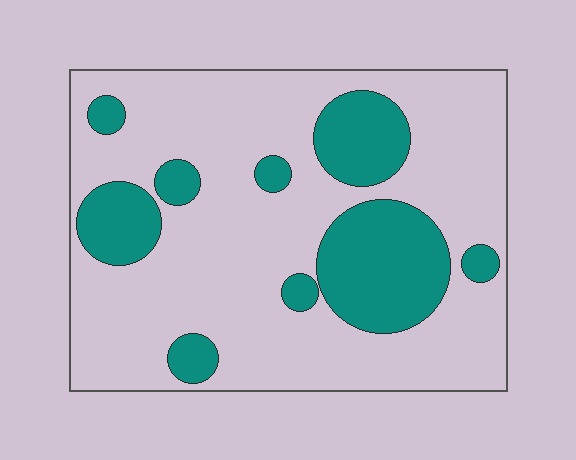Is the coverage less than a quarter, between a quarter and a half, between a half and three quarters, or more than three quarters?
Between a quarter and a half.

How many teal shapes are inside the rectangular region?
9.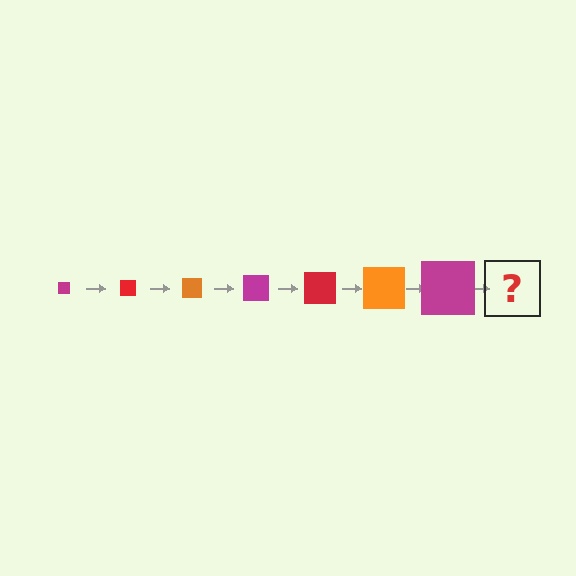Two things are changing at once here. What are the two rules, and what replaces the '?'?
The two rules are that the square grows larger each step and the color cycles through magenta, red, and orange. The '?' should be a red square, larger than the previous one.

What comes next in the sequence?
The next element should be a red square, larger than the previous one.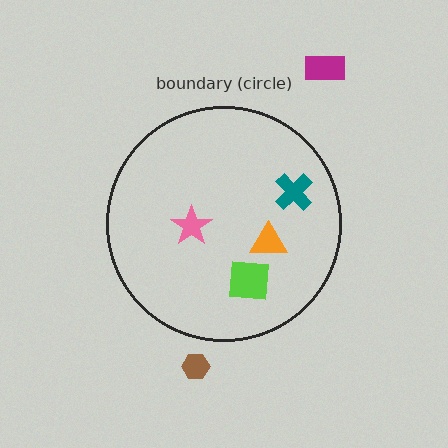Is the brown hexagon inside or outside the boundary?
Outside.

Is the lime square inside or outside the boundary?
Inside.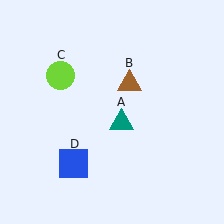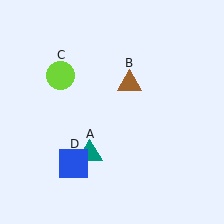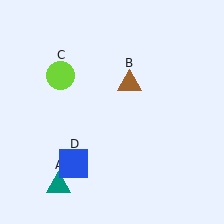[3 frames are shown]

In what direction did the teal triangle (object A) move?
The teal triangle (object A) moved down and to the left.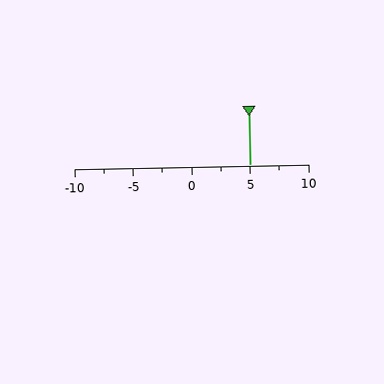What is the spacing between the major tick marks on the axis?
The major ticks are spaced 5 apart.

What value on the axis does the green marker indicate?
The marker indicates approximately 5.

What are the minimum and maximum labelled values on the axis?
The axis runs from -10 to 10.